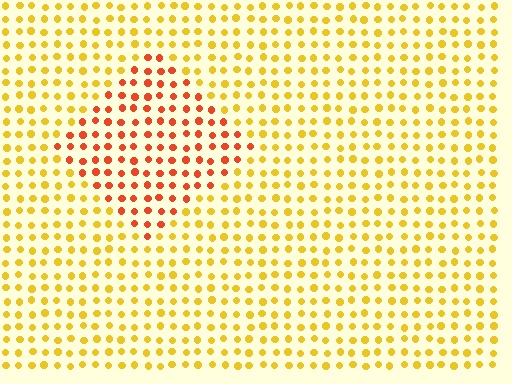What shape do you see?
I see a diamond.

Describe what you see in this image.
The image is filled with small yellow elements in a uniform arrangement. A diamond-shaped region is visible where the elements are tinted to a slightly different hue, forming a subtle color boundary.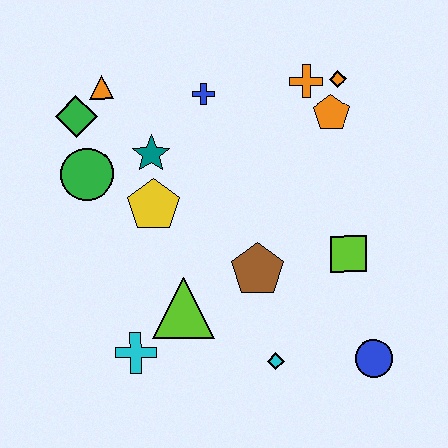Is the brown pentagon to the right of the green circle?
Yes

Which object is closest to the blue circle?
The cyan diamond is closest to the blue circle.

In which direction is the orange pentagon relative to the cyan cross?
The orange pentagon is above the cyan cross.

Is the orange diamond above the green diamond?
Yes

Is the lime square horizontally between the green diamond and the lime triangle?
No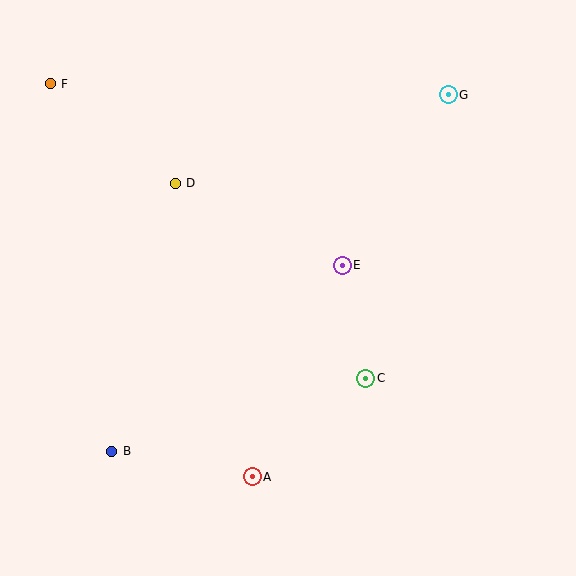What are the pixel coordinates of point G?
Point G is at (448, 95).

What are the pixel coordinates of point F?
Point F is at (50, 84).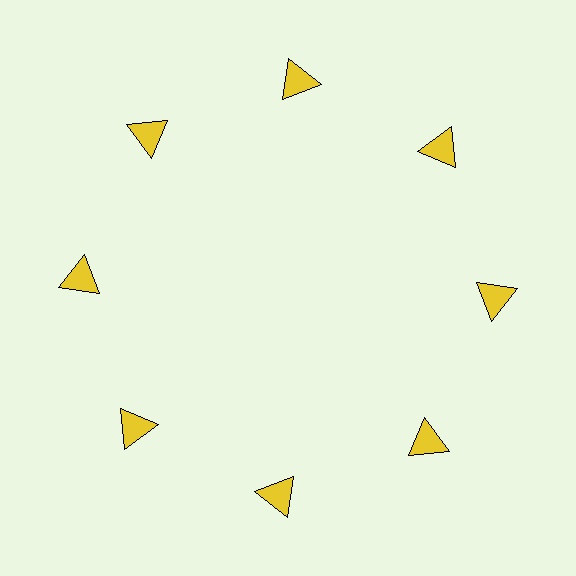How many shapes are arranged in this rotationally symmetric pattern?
There are 8 shapes, arranged in 8 groups of 1.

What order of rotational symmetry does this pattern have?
This pattern has 8-fold rotational symmetry.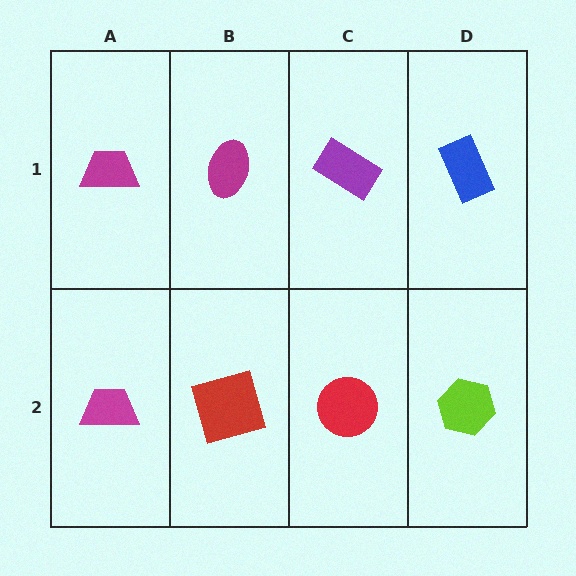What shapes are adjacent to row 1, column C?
A red circle (row 2, column C), a magenta ellipse (row 1, column B), a blue rectangle (row 1, column D).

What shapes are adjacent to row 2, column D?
A blue rectangle (row 1, column D), a red circle (row 2, column C).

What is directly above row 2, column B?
A magenta ellipse.